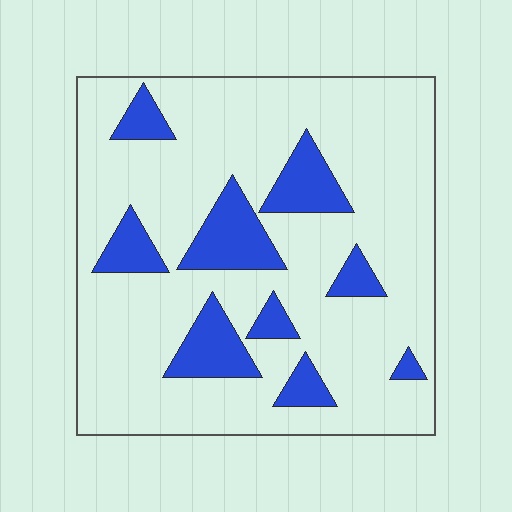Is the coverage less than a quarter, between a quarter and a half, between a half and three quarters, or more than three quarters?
Less than a quarter.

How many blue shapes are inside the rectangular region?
9.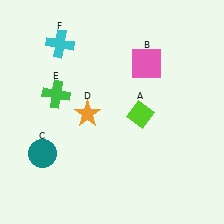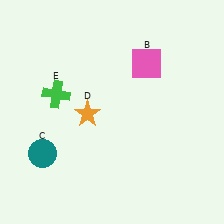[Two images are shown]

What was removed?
The lime diamond (A), the cyan cross (F) were removed in Image 2.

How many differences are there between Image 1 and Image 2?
There are 2 differences between the two images.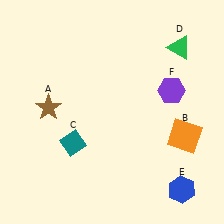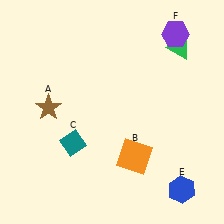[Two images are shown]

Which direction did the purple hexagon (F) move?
The purple hexagon (F) moved up.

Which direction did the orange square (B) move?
The orange square (B) moved left.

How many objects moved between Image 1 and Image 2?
2 objects moved between the two images.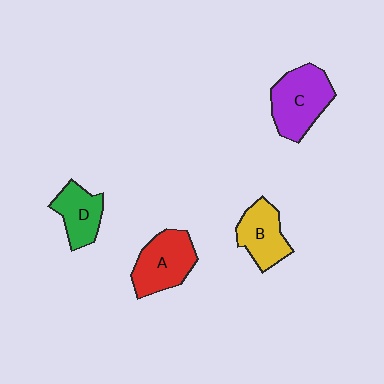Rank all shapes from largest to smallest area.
From largest to smallest: C (purple), A (red), B (yellow), D (green).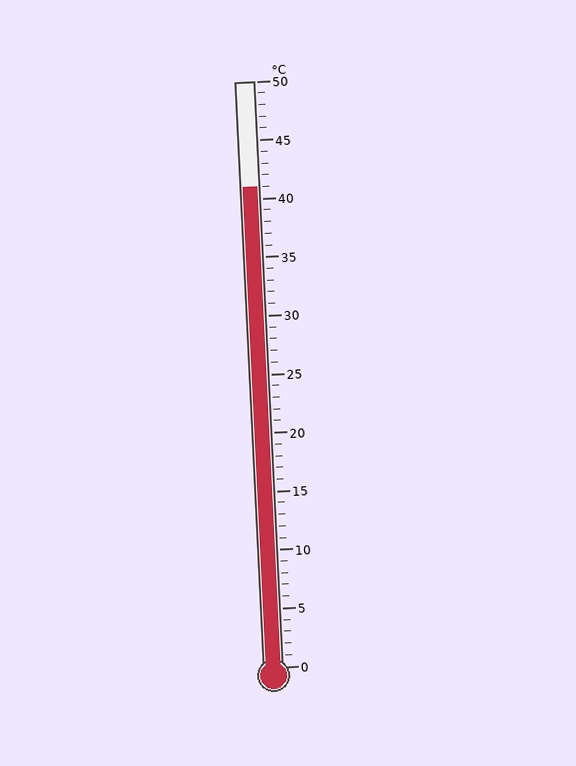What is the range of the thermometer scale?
The thermometer scale ranges from 0°C to 50°C.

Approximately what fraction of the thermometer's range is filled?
The thermometer is filled to approximately 80% of its range.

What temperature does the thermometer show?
The thermometer shows approximately 41°C.